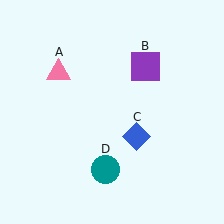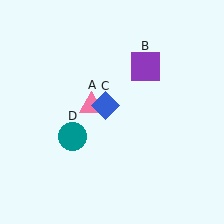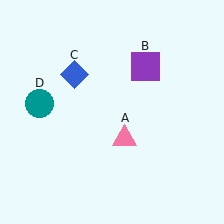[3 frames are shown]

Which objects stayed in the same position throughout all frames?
Purple square (object B) remained stationary.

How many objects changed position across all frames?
3 objects changed position: pink triangle (object A), blue diamond (object C), teal circle (object D).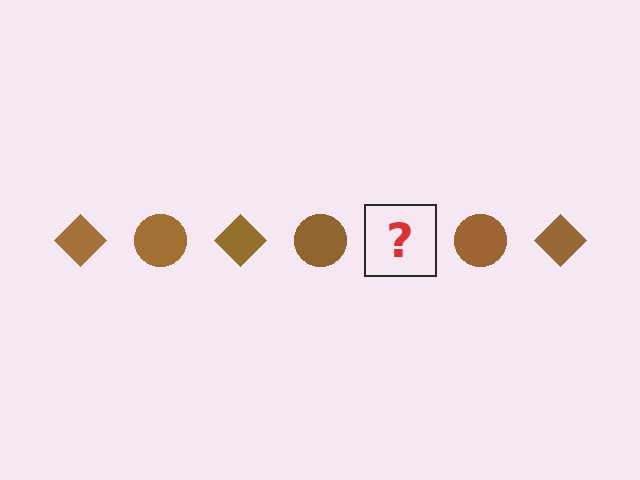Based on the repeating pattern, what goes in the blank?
The blank should be a brown diamond.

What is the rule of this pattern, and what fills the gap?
The rule is that the pattern cycles through diamond, circle shapes in brown. The gap should be filled with a brown diamond.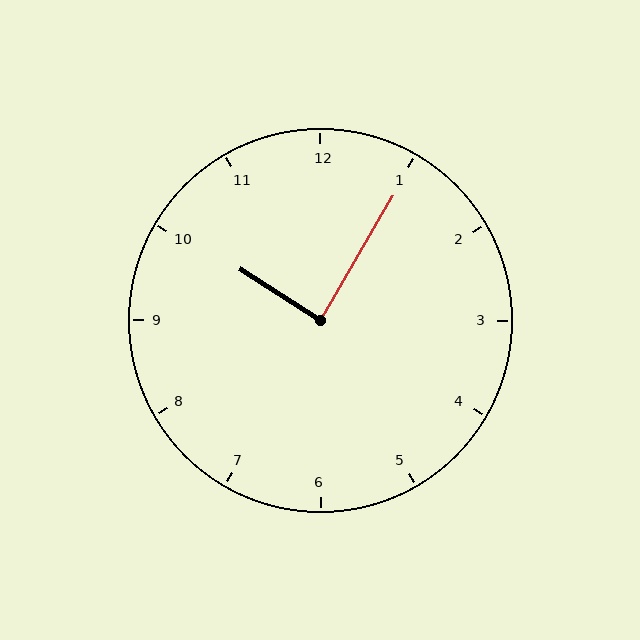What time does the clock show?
10:05.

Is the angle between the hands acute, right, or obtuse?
It is right.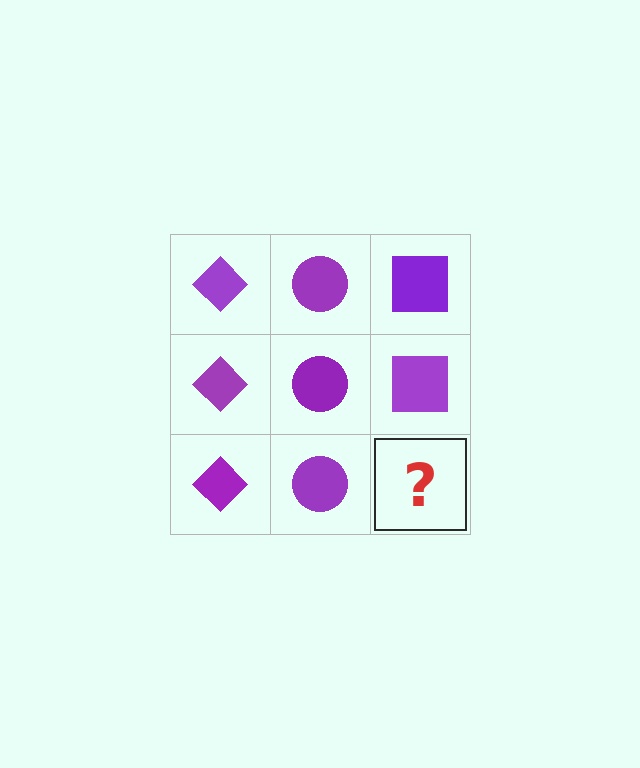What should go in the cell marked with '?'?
The missing cell should contain a purple square.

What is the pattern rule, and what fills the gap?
The rule is that each column has a consistent shape. The gap should be filled with a purple square.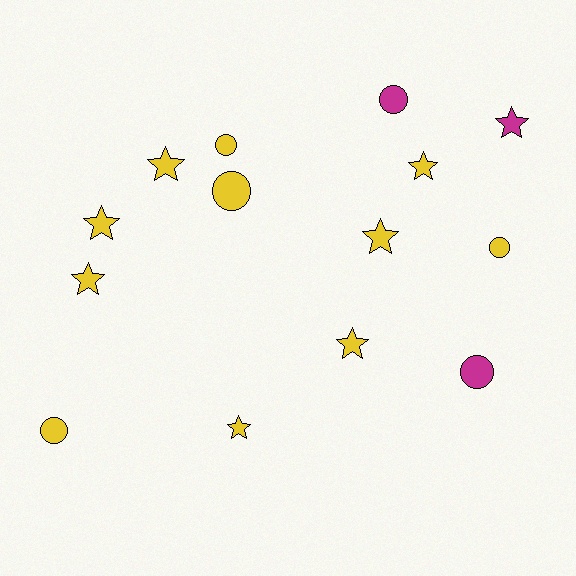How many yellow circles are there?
There are 4 yellow circles.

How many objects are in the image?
There are 14 objects.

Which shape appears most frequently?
Star, with 8 objects.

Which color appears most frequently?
Yellow, with 11 objects.